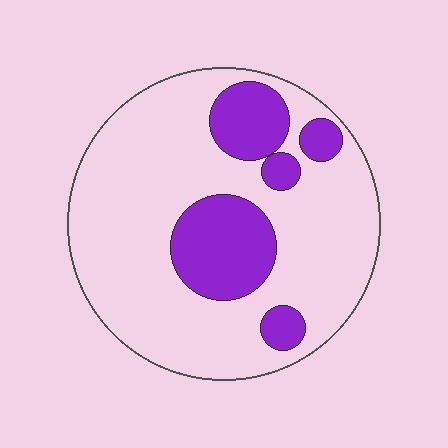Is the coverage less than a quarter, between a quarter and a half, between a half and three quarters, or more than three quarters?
Less than a quarter.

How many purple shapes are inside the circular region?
5.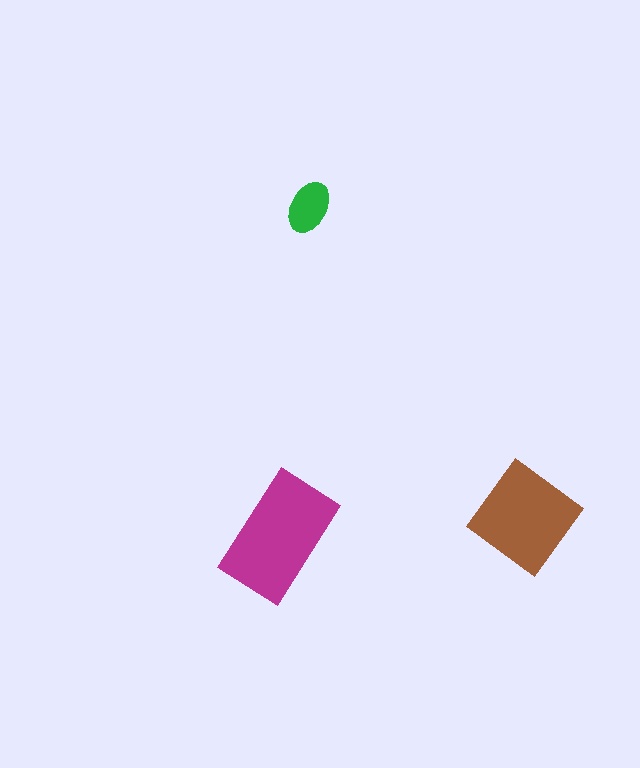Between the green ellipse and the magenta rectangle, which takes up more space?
The magenta rectangle.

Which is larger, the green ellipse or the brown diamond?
The brown diamond.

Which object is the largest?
The magenta rectangle.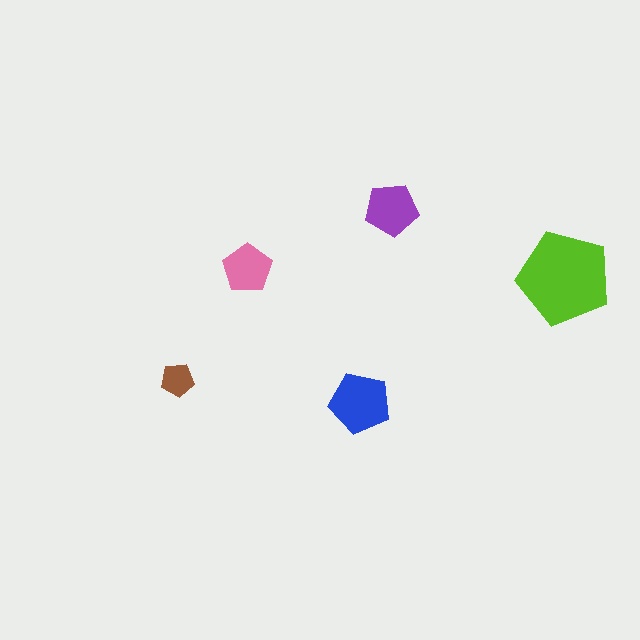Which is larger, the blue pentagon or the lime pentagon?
The lime one.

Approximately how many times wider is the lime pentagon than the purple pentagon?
About 2 times wider.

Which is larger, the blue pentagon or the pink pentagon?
The blue one.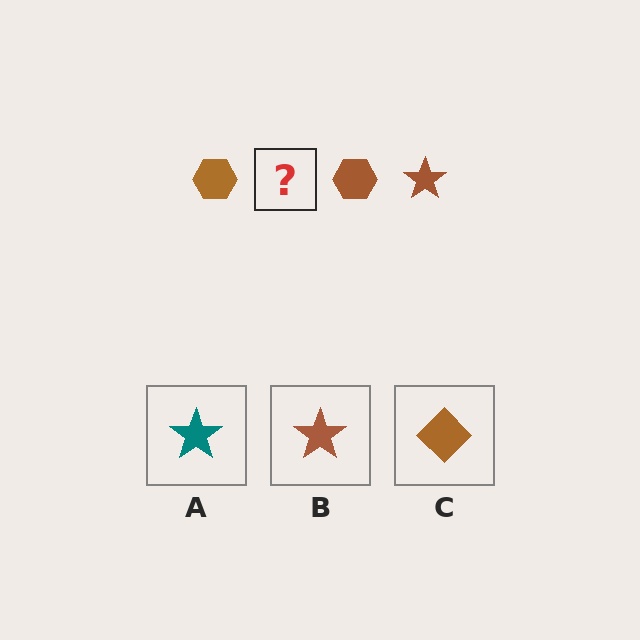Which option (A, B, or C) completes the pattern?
B.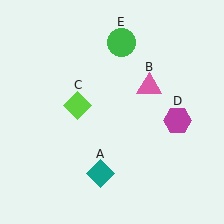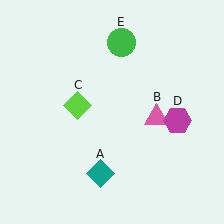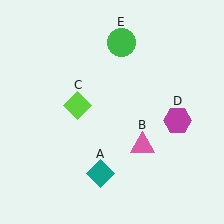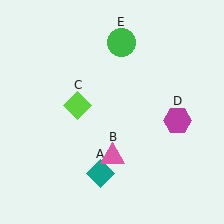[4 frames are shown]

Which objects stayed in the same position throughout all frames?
Teal diamond (object A) and lime diamond (object C) and magenta hexagon (object D) and green circle (object E) remained stationary.